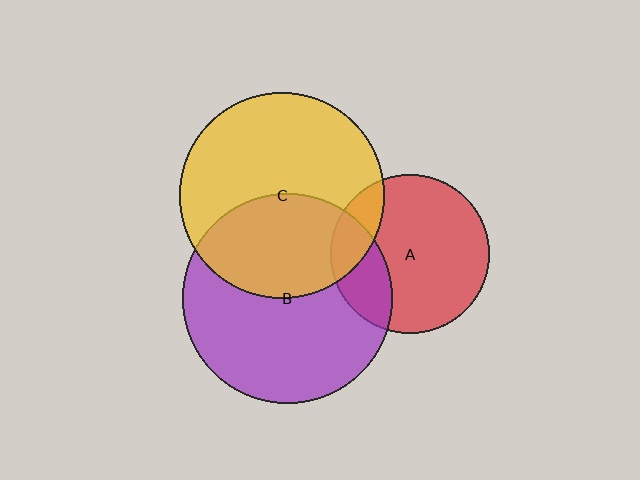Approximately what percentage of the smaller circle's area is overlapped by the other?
Approximately 40%.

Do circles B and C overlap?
Yes.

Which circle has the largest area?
Circle B (purple).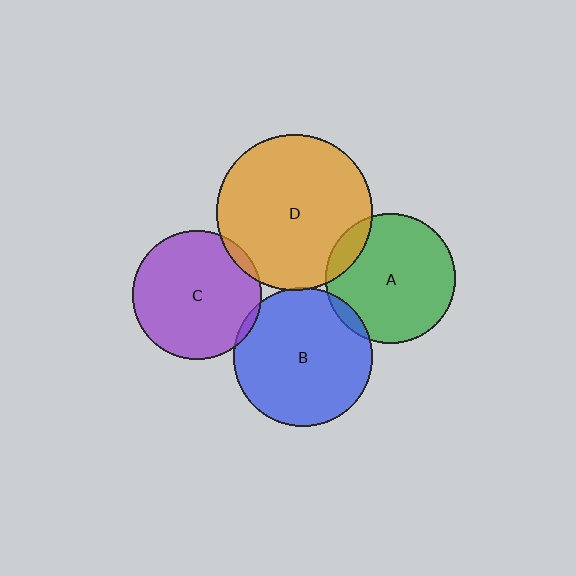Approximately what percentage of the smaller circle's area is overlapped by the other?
Approximately 10%.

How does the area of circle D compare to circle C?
Approximately 1.5 times.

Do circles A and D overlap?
Yes.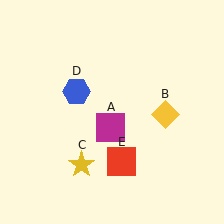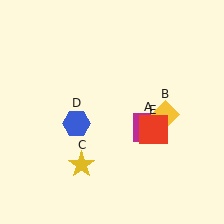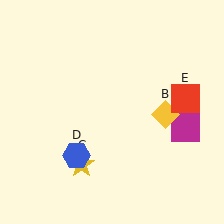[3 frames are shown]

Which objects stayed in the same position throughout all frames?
Yellow diamond (object B) and yellow star (object C) remained stationary.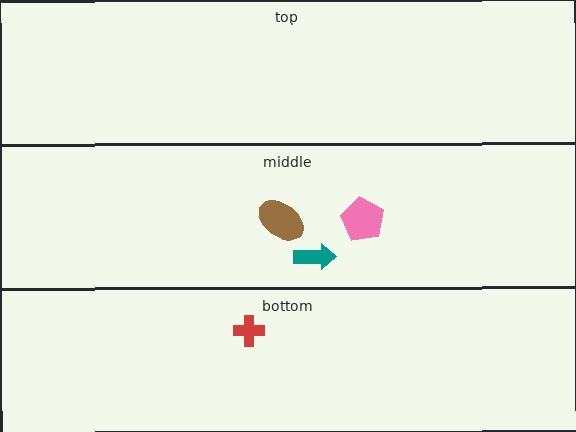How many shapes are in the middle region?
3.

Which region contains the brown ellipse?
The middle region.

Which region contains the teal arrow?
The middle region.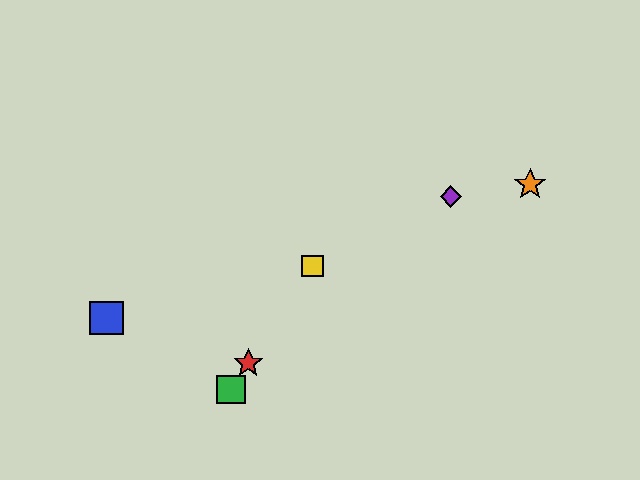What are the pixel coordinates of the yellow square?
The yellow square is at (313, 266).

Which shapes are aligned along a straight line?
The red star, the green square, the yellow square are aligned along a straight line.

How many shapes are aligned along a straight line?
3 shapes (the red star, the green square, the yellow square) are aligned along a straight line.